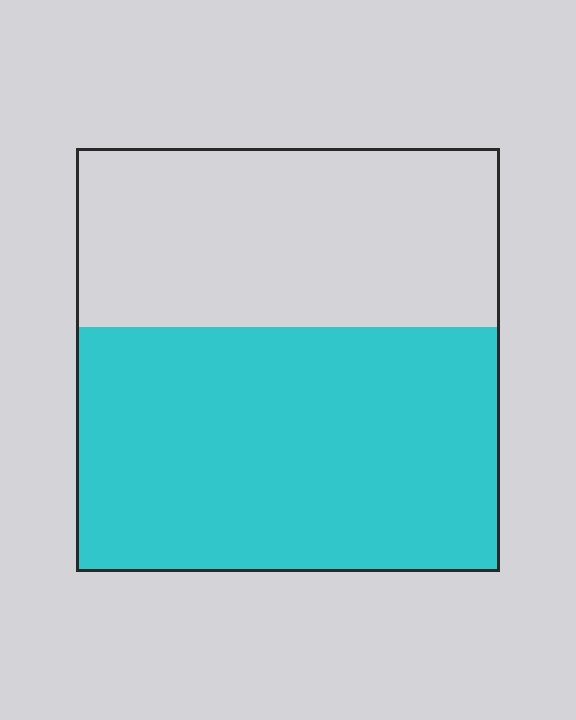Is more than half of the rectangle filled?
Yes.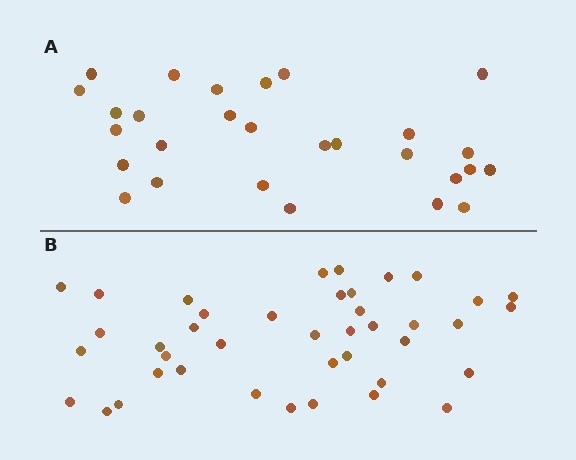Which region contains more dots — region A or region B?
Region B (the bottom region) has more dots.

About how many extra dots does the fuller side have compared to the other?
Region B has approximately 15 more dots than region A.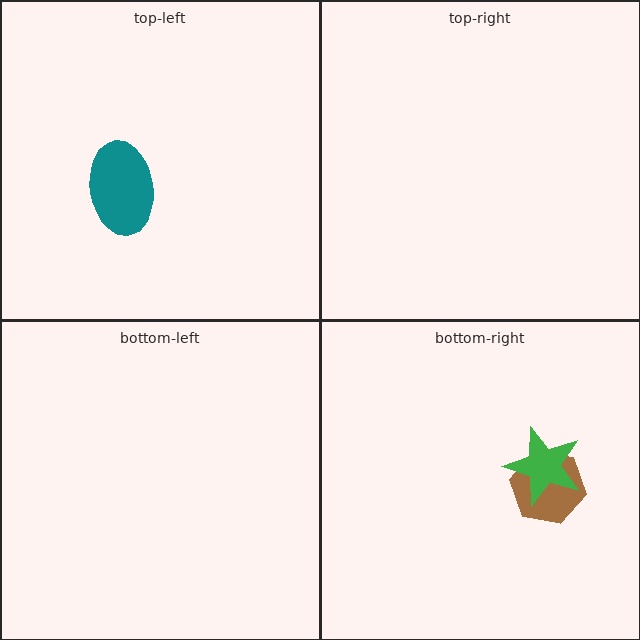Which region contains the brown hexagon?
The bottom-right region.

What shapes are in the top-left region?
The teal ellipse.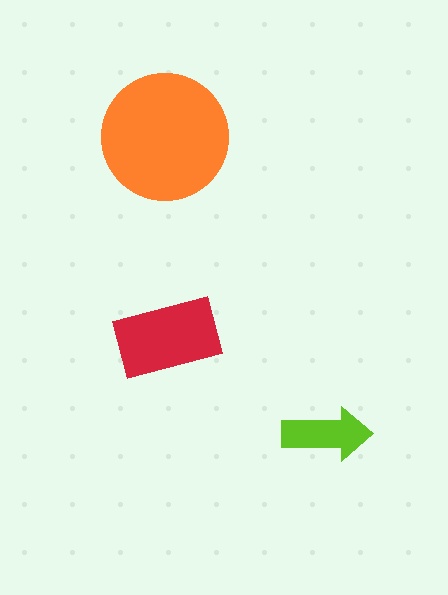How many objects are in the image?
There are 3 objects in the image.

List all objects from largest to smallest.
The orange circle, the red rectangle, the lime arrow.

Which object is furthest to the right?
The lime arrow is rightmost.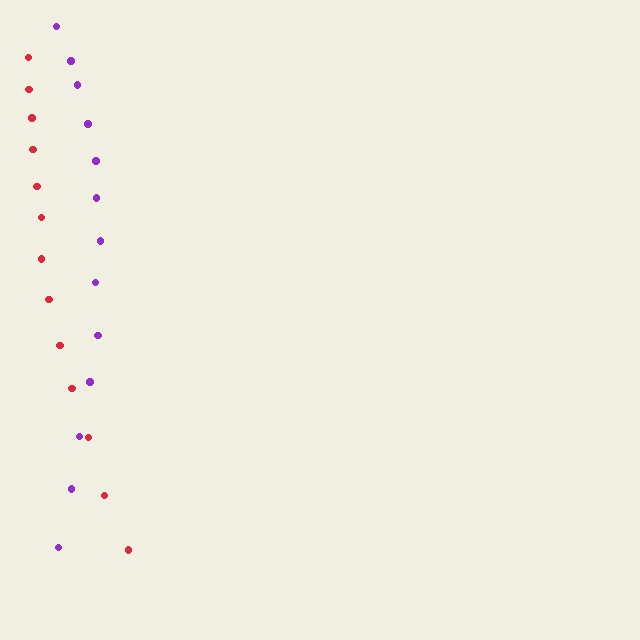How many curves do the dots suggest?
There are 2 distinct paths.